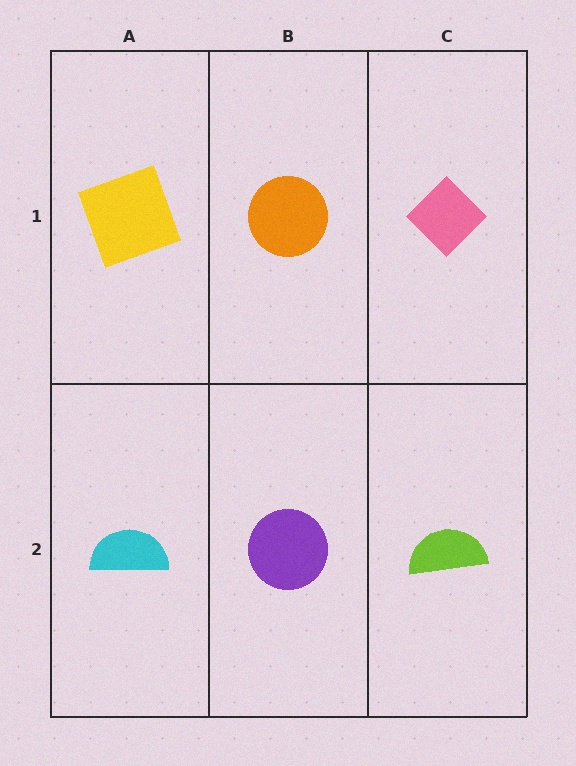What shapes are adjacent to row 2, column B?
An orange circle (row 1, column B), a cyan semicircle (row 2, column A), a lime semicircle (row 2, column C).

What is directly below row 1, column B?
A purple circle.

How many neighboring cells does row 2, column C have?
2.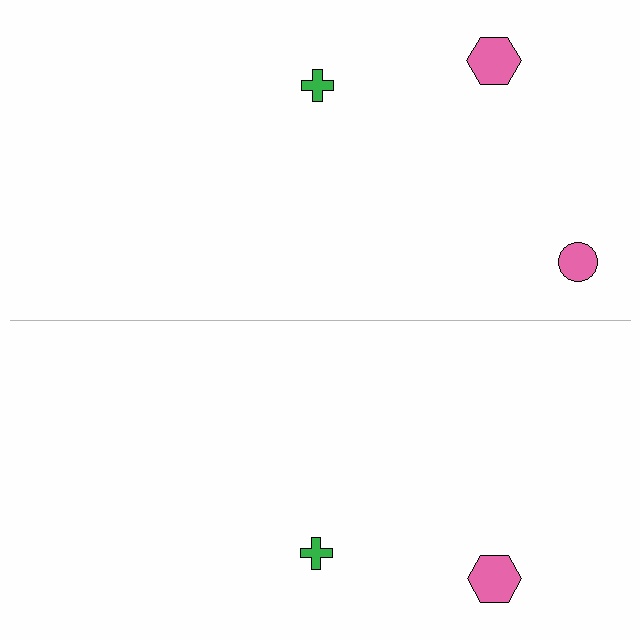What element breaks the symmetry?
A pink circle is missing from the bottom side.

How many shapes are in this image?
There are 5 shapes in this image.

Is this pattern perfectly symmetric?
No, the pattern is not perfectly symmetric. A pink circle is missing from the bottom side.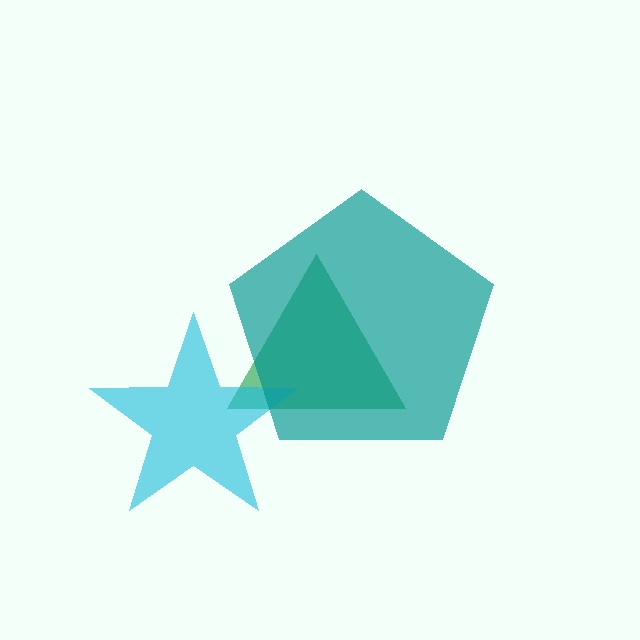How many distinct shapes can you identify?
There are 3 distinct shapes: a green triangle, a cyan star, a teal pentagon.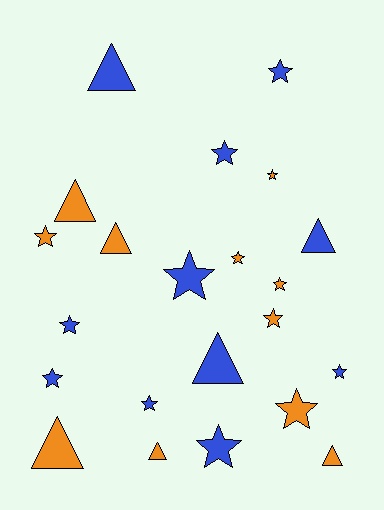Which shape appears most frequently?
Star, with 14 objects.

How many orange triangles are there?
There are 5 orange triangles.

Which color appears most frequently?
Blue, with 11 objects.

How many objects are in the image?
There are 22 objects.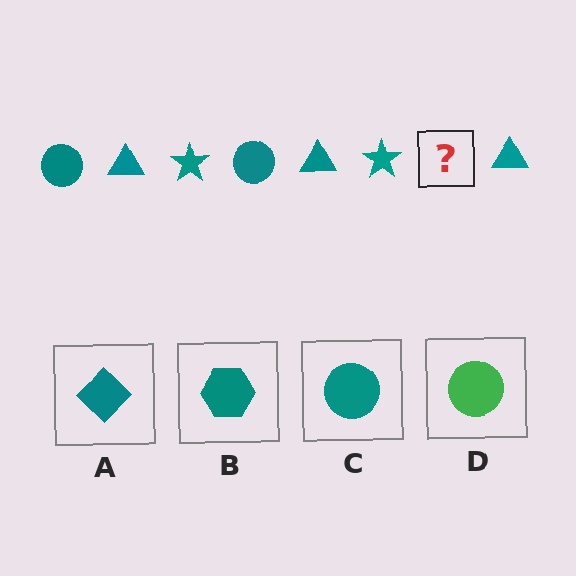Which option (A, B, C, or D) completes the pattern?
C.